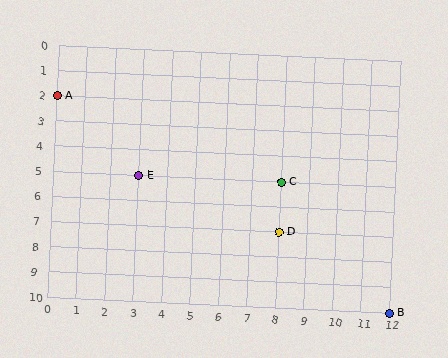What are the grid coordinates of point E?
Point E is at grid coordinates (3, 5).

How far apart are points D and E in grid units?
Points D and E are 5 columns and 2 rows apart (about 5.4 grid units diagonally).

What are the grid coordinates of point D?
Point D is at grid coordinates (8, 7).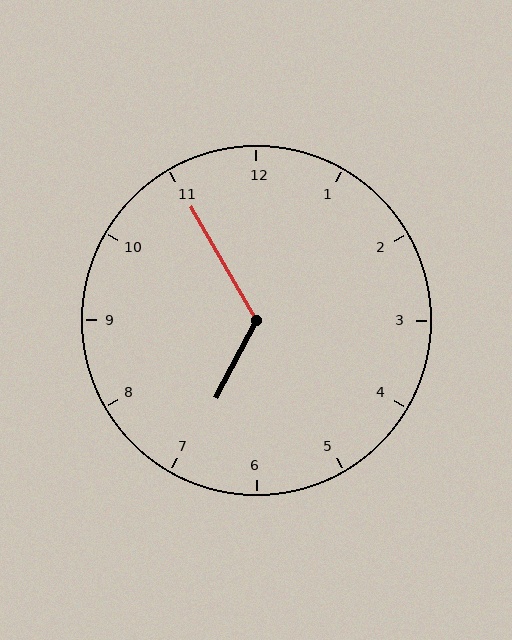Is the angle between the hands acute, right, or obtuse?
It is obtuse.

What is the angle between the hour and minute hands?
Approximately 122 degrees.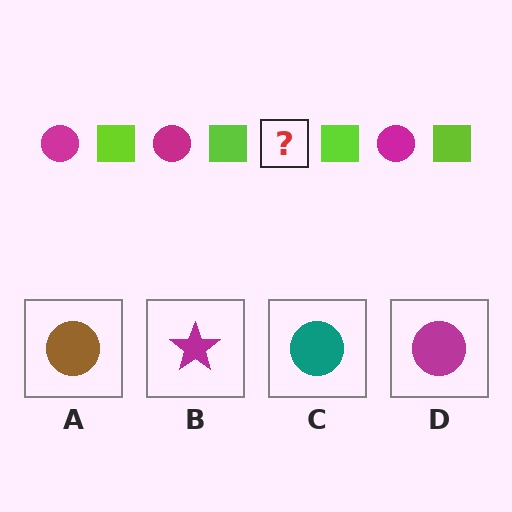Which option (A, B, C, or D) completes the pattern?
D.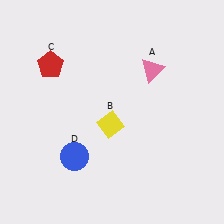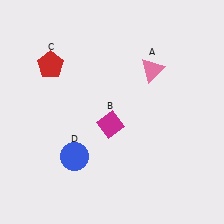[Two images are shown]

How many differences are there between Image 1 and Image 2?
There is 1 difference between the two images.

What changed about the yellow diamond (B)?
In Image 1, B is yellow. In Image 2, it changed to magenta.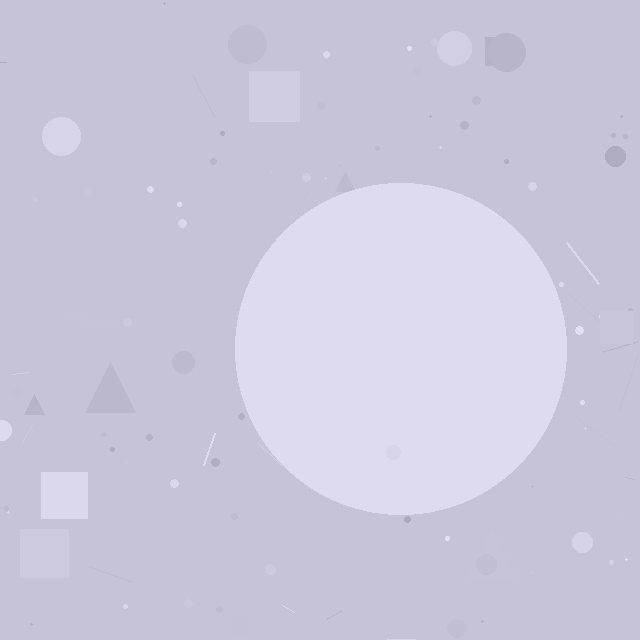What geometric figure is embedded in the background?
A circle is embedded in the background.